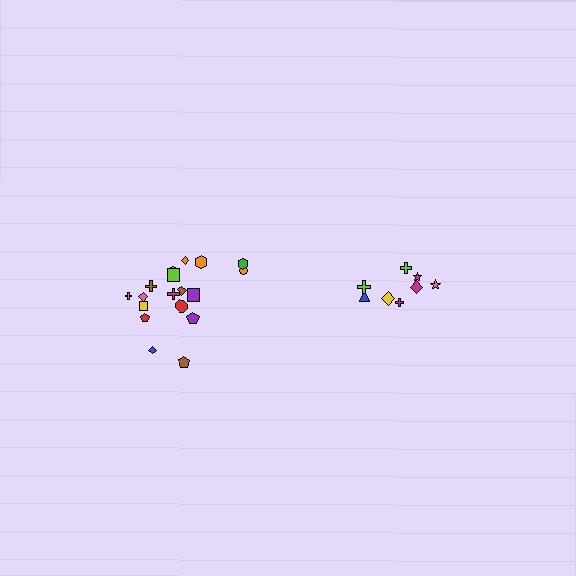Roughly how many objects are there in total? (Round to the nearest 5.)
Roughly 25 objects in total.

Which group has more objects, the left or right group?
The left group.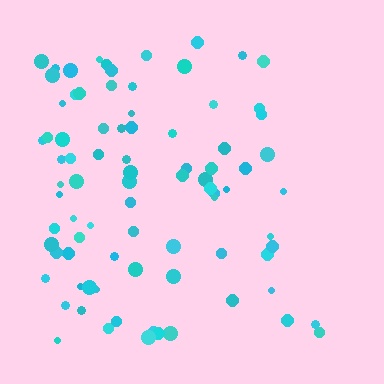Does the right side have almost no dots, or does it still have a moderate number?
Still a moderate number, just noticeably fewer than the left.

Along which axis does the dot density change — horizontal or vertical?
Horizontal.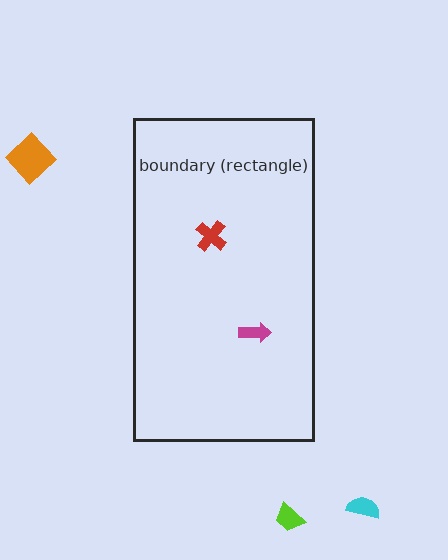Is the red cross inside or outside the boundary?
Inside.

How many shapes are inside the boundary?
2 inside, 3 outside.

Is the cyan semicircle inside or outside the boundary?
Outside.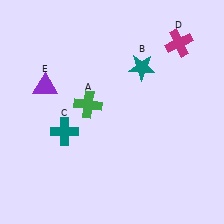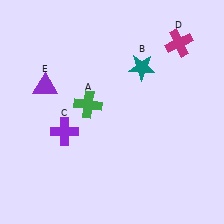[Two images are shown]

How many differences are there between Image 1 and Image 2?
There is 1 difference between the two images.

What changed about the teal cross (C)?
In Image 1, C is teal. In Image 2, it changed to purple.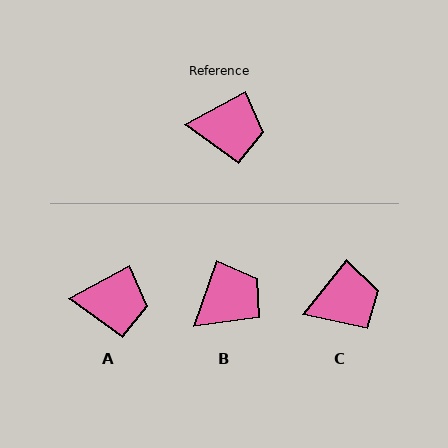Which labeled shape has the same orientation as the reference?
A.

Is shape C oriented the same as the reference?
No, it is off by about 23 degrees.